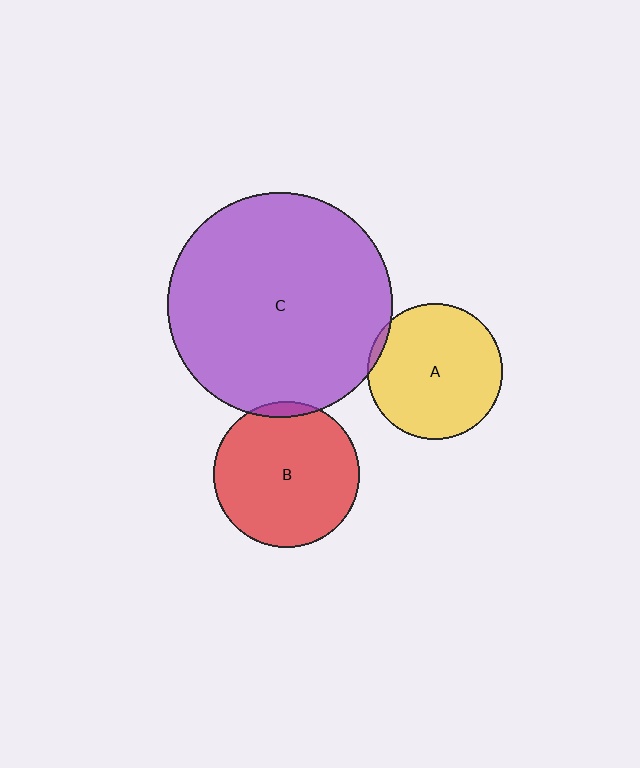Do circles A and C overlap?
Yes.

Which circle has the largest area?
Circle C (purple).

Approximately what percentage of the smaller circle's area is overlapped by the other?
Approximately 5%.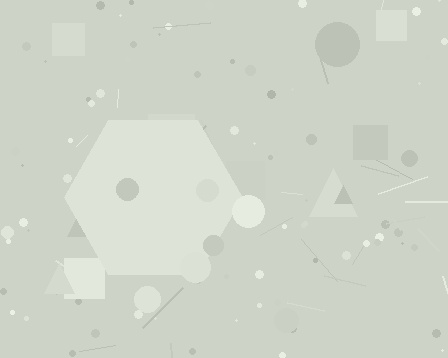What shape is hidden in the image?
A hexagon is hidden in the image.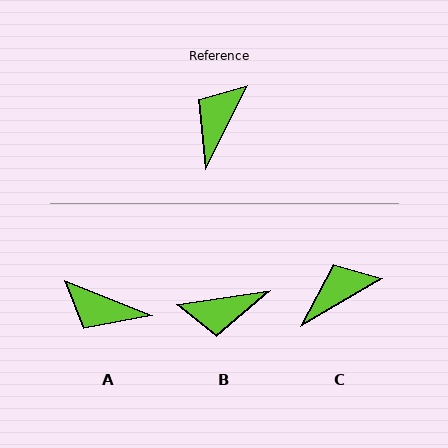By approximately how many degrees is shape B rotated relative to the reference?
Approximately 125 degrees counter-clockwise.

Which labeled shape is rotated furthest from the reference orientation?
B, about 125 degrees away.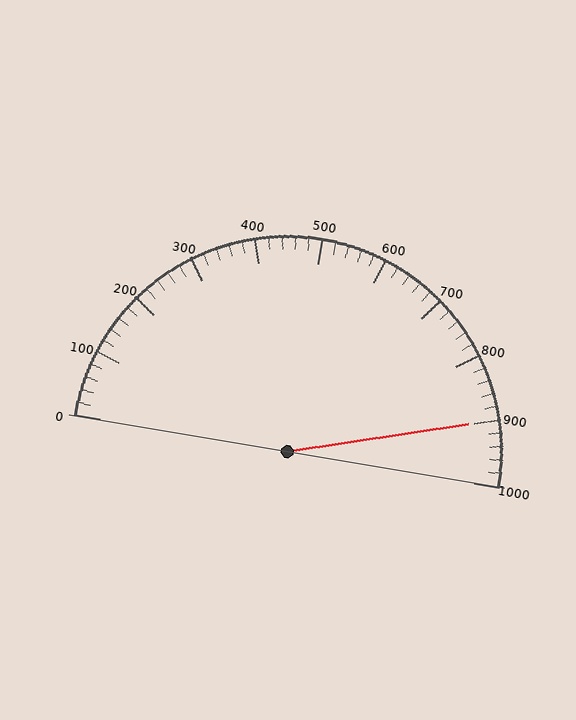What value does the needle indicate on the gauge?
The needle indicates approximately 900.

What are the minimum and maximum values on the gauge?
The gauge ranges from 0 to 1000.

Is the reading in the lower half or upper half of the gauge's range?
The reading is in the upper half of the range (0 to 1000).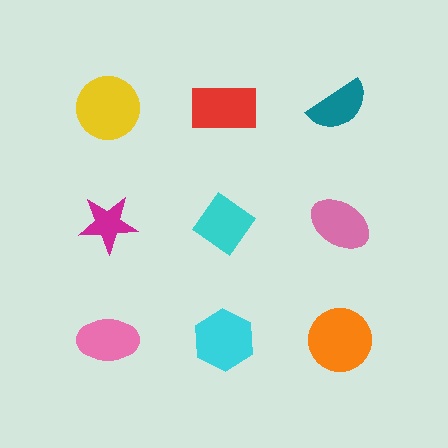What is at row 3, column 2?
A cyan hexagon.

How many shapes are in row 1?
3 shapes.